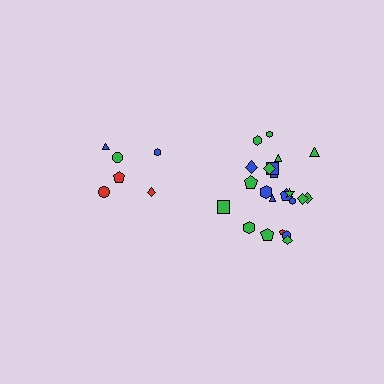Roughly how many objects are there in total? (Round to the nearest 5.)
Roughly 30 objects in total.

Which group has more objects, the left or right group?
The right group.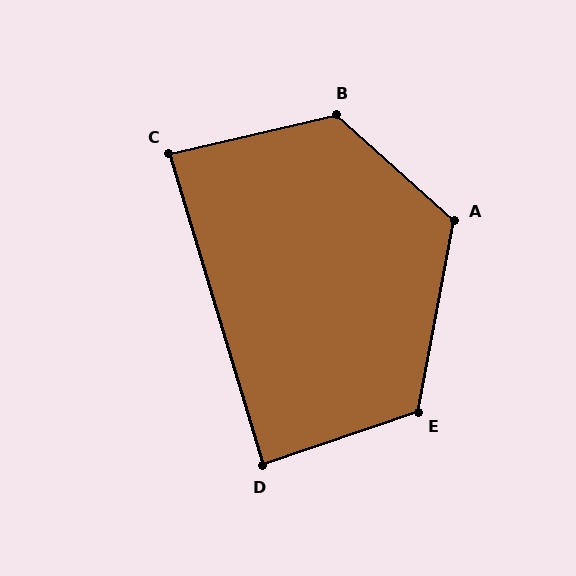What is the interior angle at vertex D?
Approximately 88 degrees (approximately right).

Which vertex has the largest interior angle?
B, at approximately 125 degrees.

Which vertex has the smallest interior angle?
C, at approximately 86 degrees.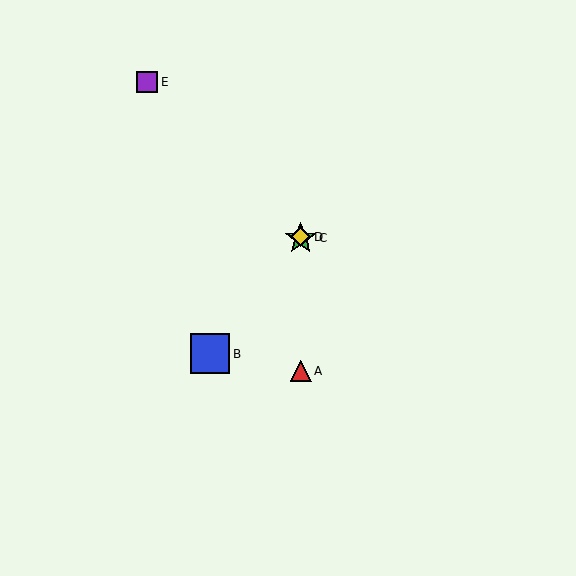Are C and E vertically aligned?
No, C is at x≈301 and E is at x≈147.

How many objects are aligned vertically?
3 objects (A, C, D) are aligned vertically.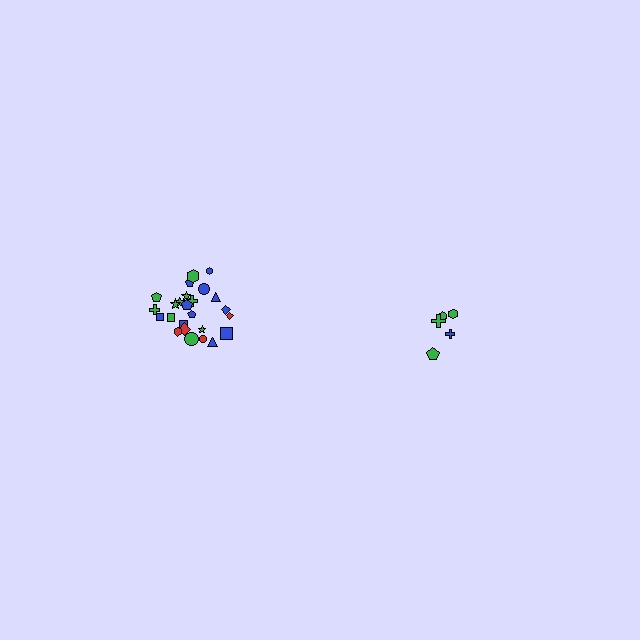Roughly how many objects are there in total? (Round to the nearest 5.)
Roughly 30 objects in total.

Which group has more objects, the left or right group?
The left group.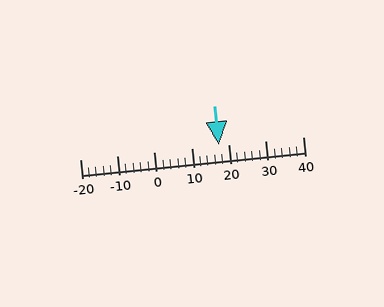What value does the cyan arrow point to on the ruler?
The cyan arrow points to approximately 17.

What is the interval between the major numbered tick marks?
The major tick marks are spaced 10 units apart.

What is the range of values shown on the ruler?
The ruler shows values from -20 to 40.